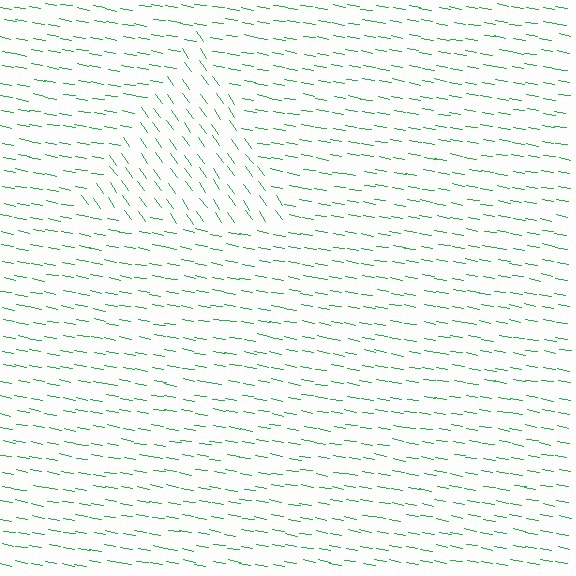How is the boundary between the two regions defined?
The boundary is defined purely by a change in line orientation (approximately 45 degrees difference). All lines are the same color and thickness.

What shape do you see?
I see a triangle.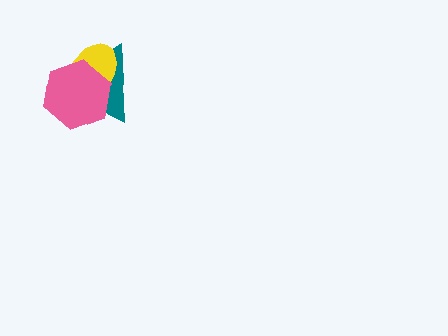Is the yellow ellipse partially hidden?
Yes, it is partially covered by another shape.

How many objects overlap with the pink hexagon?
2 objects overlap with the pink hexagon.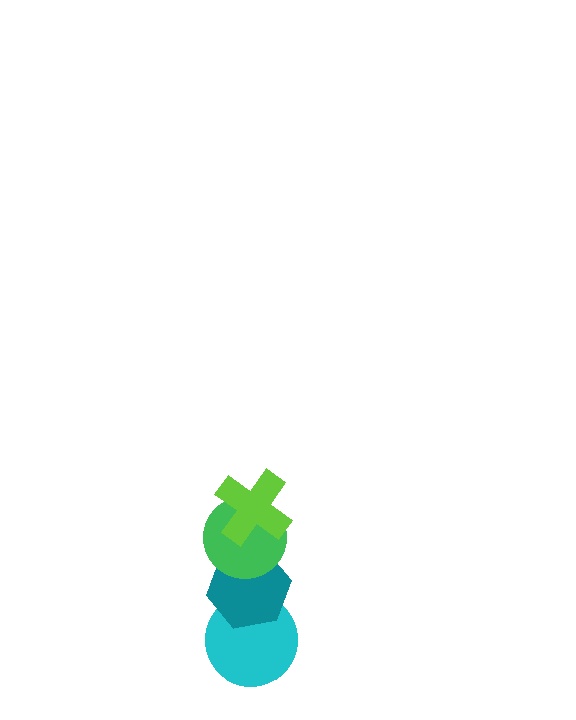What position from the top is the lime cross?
The lime cross is 1st from the top.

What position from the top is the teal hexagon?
The teal hexagon is 3rd from the top.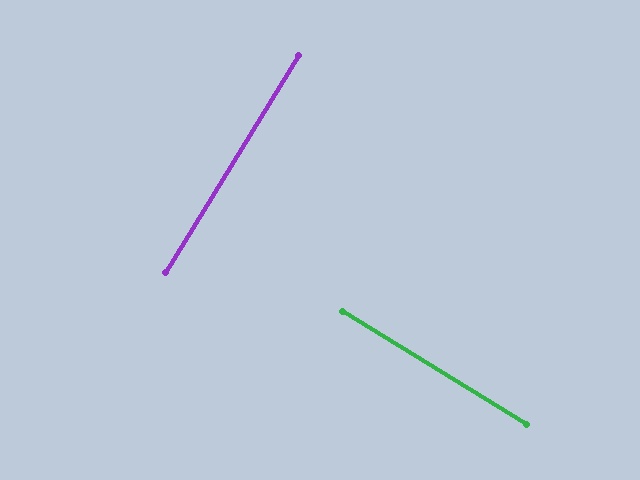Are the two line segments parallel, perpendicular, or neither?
Perpendicular — they meet at approximately 90°.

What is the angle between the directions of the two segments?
Approximately 90 degrees.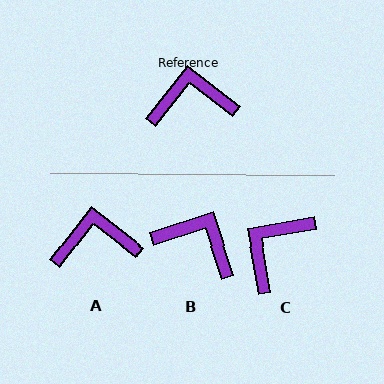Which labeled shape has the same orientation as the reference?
A.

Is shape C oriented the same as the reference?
No, it is off by about 48 degrees.